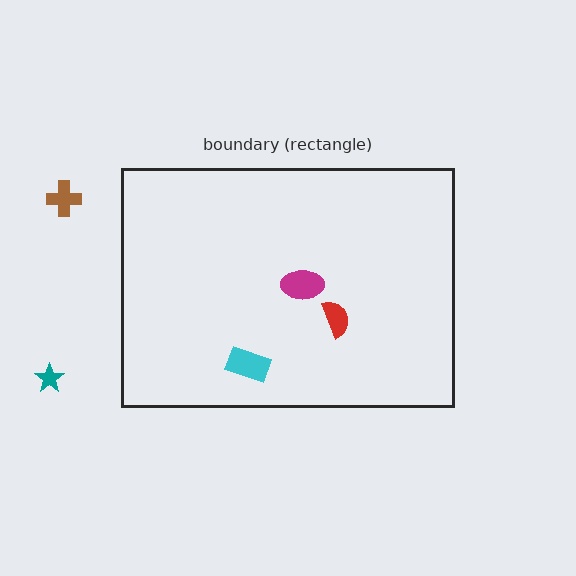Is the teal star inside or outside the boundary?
Outside.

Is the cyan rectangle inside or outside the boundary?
Inside.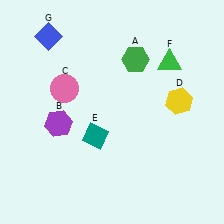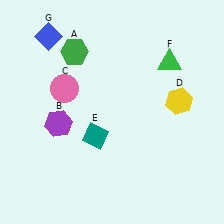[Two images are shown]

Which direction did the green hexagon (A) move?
The green hexagon (A) moved left.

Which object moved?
The green hexagon (A) moved left.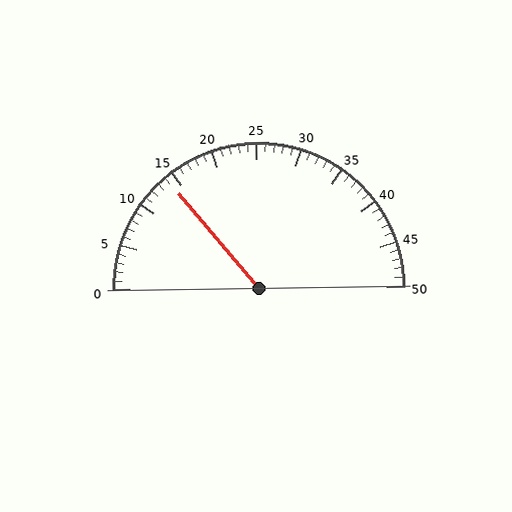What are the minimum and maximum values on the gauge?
The gauge ranges from 0 to 50.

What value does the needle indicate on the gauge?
The needle indicates approximately 14.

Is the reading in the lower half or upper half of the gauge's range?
The reading is in the lower half of the range (0 to 50).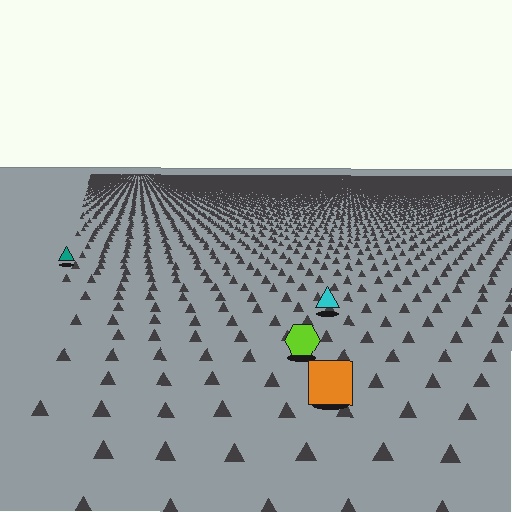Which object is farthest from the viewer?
The teal triangle is farthest from the viewer. It appears smaller and the ground texture around it is denser.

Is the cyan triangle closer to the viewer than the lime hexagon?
No. The lime hexagon is closer — you can tell from the texture gradient: the ground texture is coarser near it.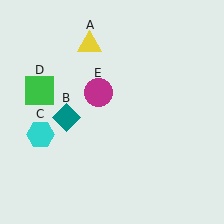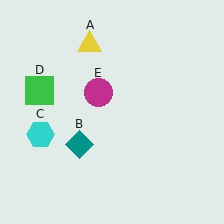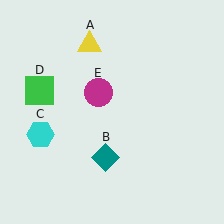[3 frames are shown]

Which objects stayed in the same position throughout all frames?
Yellow triangle (object A) and cyan hexagon (object C) and green square (object D) and magenta circle (object E) remained stationary.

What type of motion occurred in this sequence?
The teal diamond (object B) rotated counterclockwise around the center of the scene.